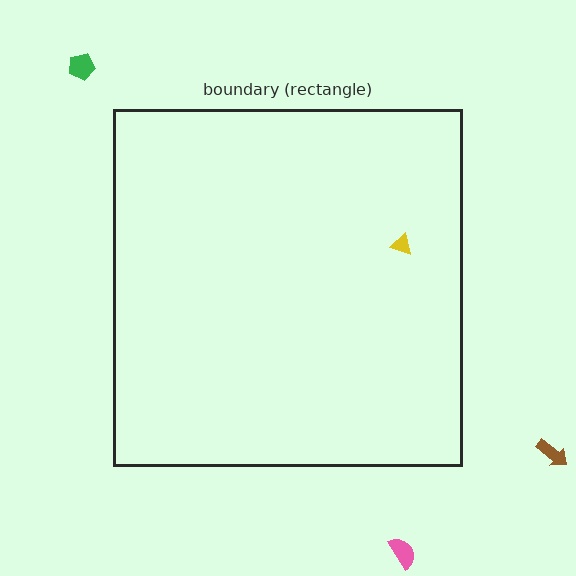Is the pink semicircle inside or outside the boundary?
Outside.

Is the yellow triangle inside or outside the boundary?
Inside.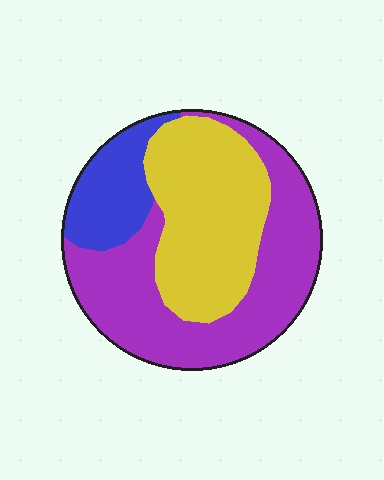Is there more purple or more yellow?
Purple.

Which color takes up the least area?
Blue, at roughly 15%.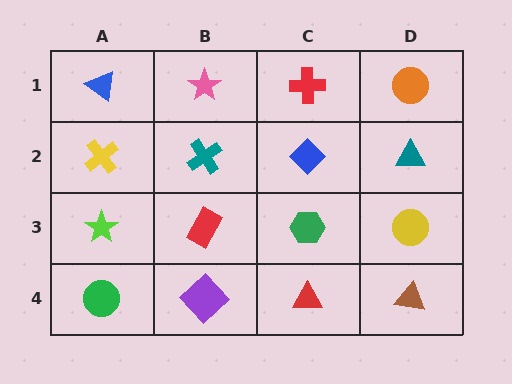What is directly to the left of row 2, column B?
A yellow cross.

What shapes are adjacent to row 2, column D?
An orange circle (row 1, column D), a yellow circle (row 3, column D), a blue diamond (row 2, column C).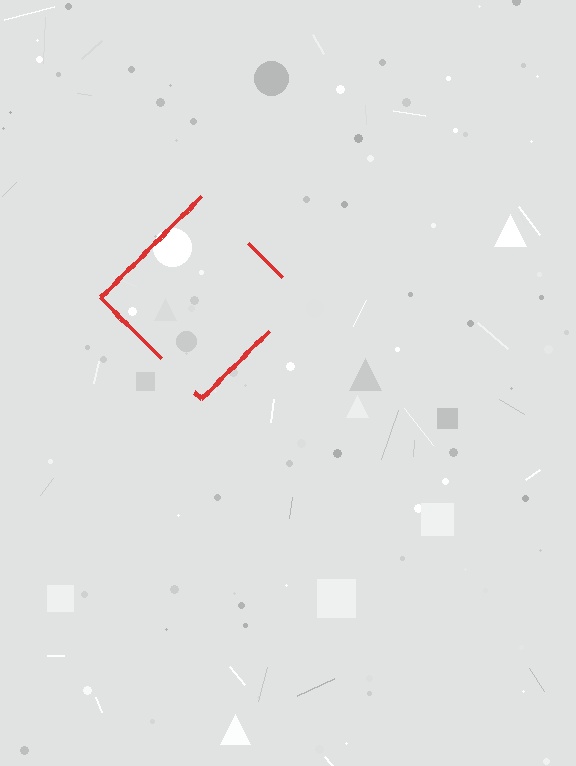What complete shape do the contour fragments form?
The contour fragments form a diamond.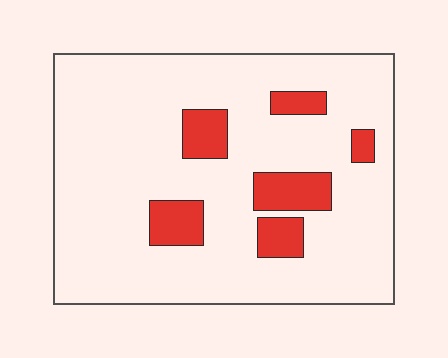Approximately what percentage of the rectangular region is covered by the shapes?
Approximately 15%.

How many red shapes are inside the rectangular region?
6.